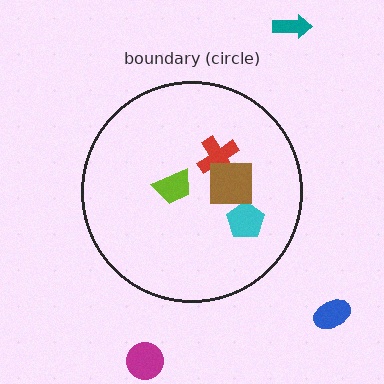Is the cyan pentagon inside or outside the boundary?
Inside.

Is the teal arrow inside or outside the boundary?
Outside.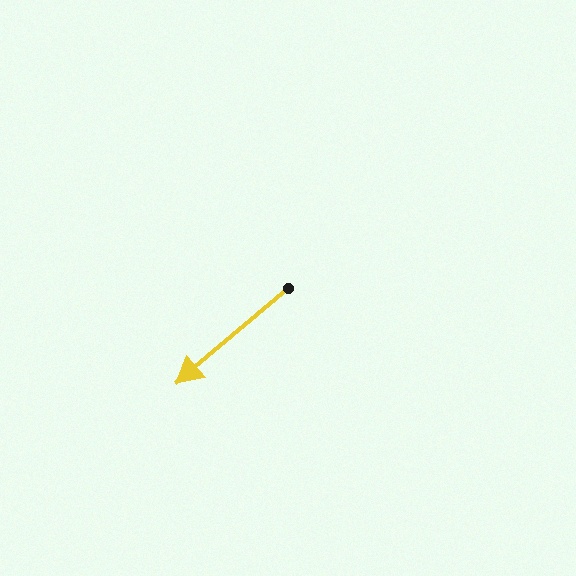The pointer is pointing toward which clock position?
Roughly 8 o'clock.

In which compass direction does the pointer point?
Southwest.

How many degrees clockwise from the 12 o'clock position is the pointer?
Approximately 229 degrees.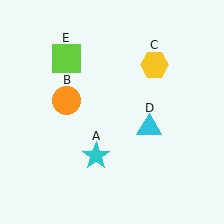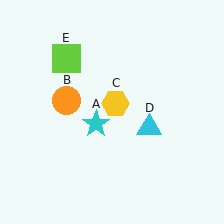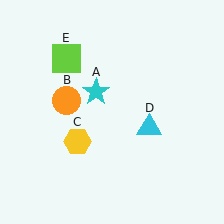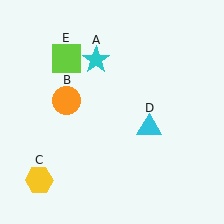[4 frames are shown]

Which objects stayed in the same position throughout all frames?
Orange circle (object B) and cyan triangle (object D) and lime square (object E) remained stationary.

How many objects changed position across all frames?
2 objects changed position: cyan star (object A), yellow hexagon (object C).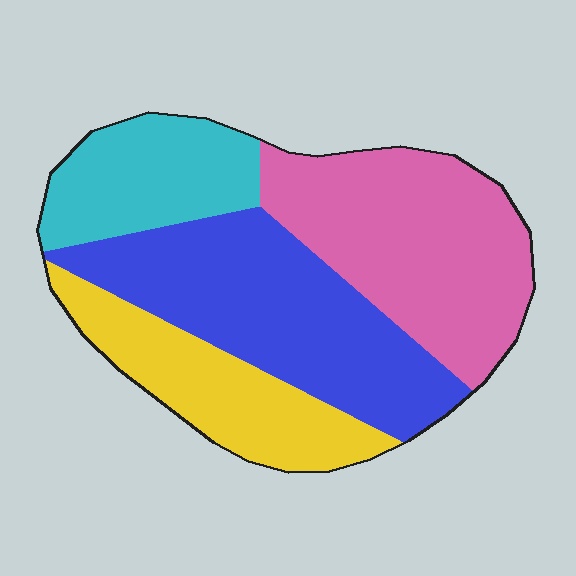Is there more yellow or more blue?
Blue.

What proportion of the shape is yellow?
Yellow covers 19% of the shape.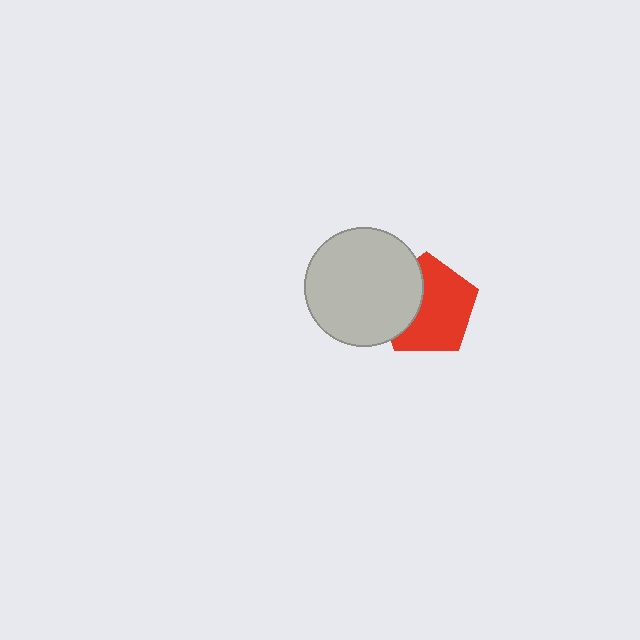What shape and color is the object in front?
The object in front is a light gray circle.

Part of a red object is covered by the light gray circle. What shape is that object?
It is a pentagon.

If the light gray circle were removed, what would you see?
You would see the complete red pentagon.